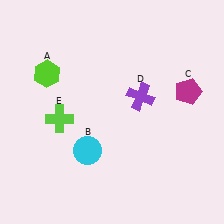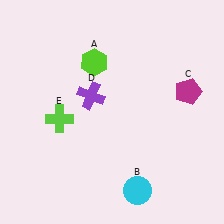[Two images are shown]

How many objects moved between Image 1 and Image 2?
3 objects moved between the two images.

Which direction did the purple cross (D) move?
The purple cross (D) moved left.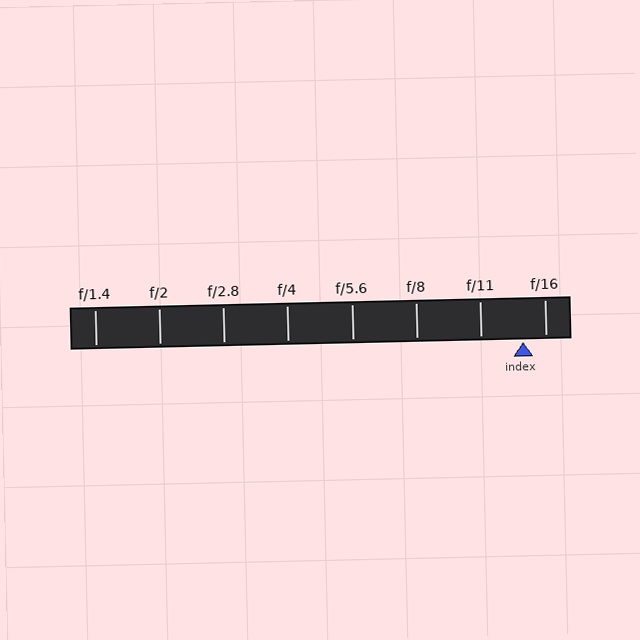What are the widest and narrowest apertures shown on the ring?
The widest aperture shown is f/1.4 and the narrowest is f/16.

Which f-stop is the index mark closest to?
The index mark is closest to f/16.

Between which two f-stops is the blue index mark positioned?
The index mark is between f/11 and f/16.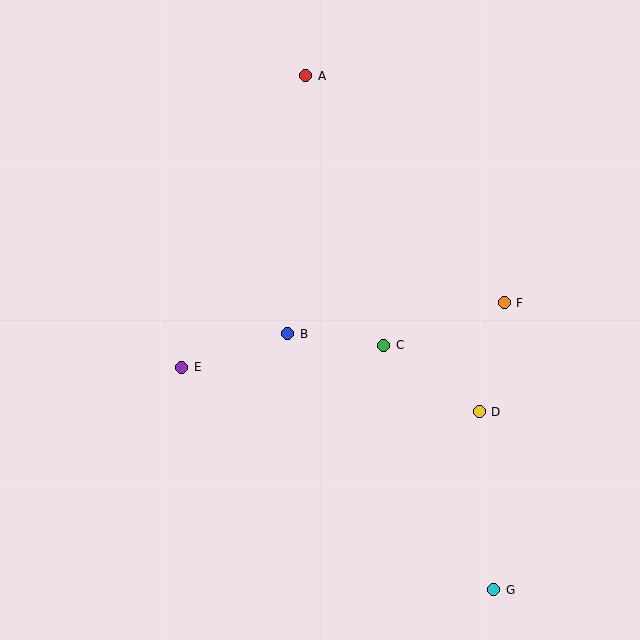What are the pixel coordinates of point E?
Point E is at (182, 368).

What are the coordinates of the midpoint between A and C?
The midpoint between A and C is at (345, 211).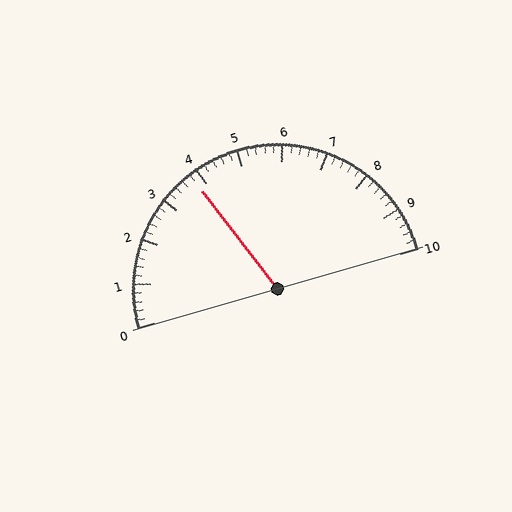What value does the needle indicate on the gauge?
The needle indicates approximately 3.8.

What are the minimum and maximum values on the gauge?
The gauge ranges from 0 to 10.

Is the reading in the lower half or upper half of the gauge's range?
The reading is in the lower half of the range (0 to 10).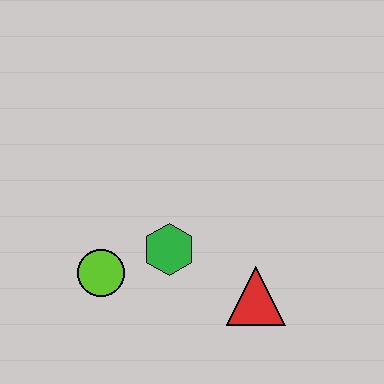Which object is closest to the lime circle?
The green hexagon is closest to the lime circle.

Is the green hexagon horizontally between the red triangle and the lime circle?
Yes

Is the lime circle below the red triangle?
No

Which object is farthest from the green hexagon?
The red triangle is farthest from the green hexagon.